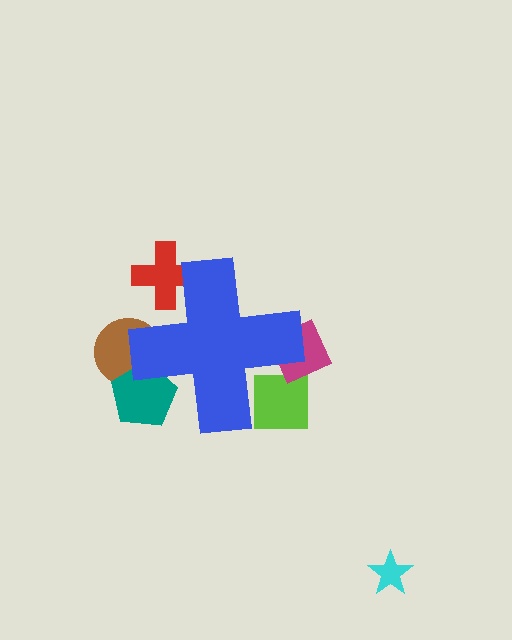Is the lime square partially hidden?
Yes, the lime square is partially hidden behind the blue cross.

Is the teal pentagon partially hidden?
Yes, the teal pentagon is partially hidden behind the blue cross.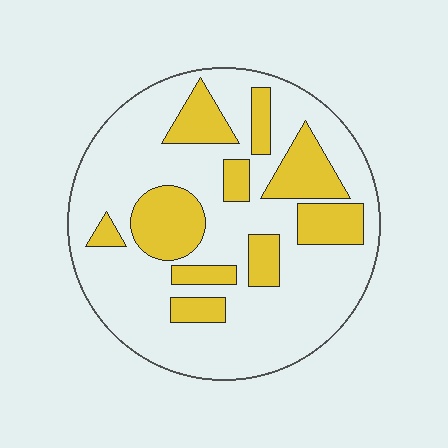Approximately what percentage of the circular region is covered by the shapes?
Approximately 30%.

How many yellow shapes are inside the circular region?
10.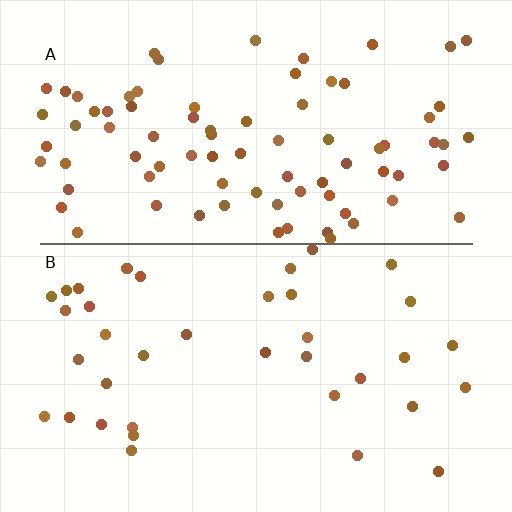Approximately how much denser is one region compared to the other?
Approximately 2.2× — region A over region B.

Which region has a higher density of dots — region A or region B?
A (the top).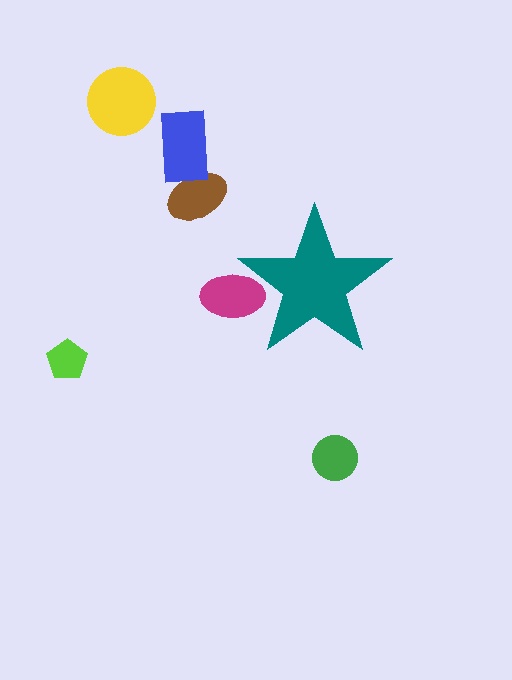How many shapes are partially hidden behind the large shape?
1 shape is partially hidden.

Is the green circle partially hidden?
No, the green circle is fully visible.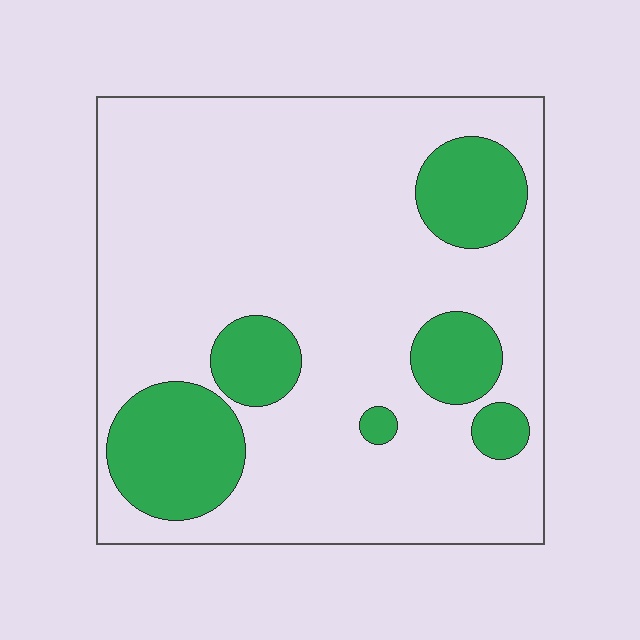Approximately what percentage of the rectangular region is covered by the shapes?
Approximately 20%.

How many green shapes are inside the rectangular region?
6.